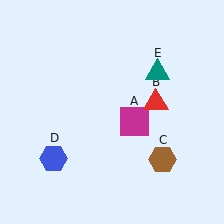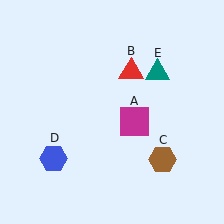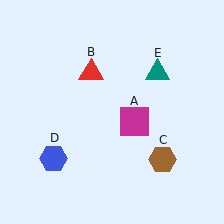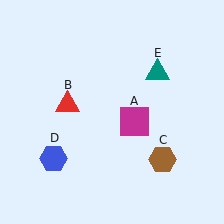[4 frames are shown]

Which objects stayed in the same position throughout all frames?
Magenta square (object A) and brown hexagon (object C) and blue hexagon (object D) and teal triangle (object E) remained stationary.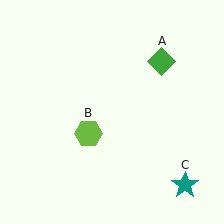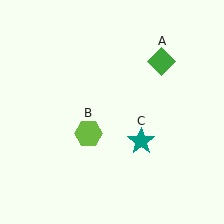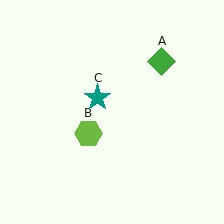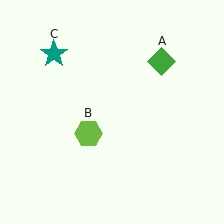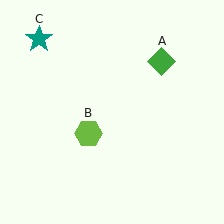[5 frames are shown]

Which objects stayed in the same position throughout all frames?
Green diamond (object A) and lime hexagon (object B) remained stationary.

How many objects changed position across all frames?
1 object changed position: teal star (object C).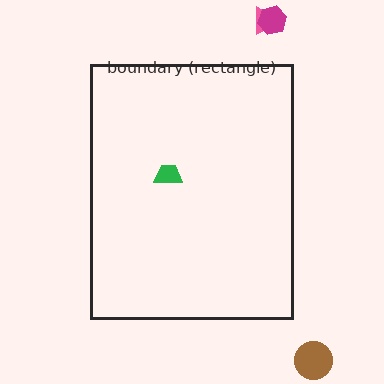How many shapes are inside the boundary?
1 inside, 3 outside.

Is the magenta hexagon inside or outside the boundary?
Outside.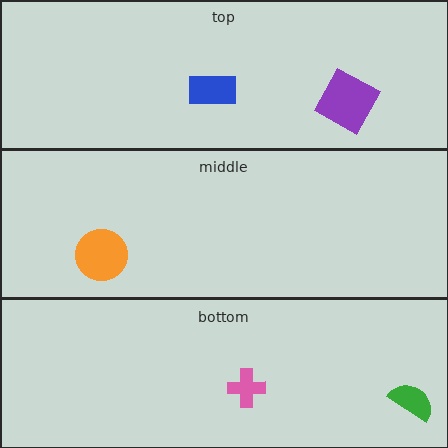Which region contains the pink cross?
The bottom region.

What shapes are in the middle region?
The orange circle.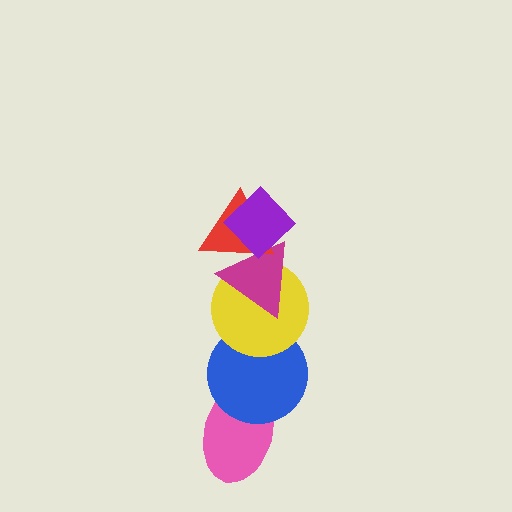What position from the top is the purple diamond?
The purple diamond is 1st from the top.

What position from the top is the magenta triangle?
The magenta triangle is 3rd from the top.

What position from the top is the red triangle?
The red triangle is 2nd from the top.